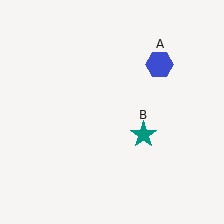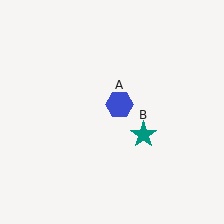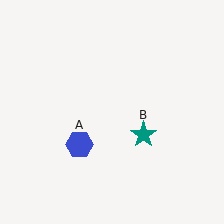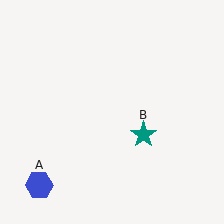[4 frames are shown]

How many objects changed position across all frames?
1 object changed position: blue hexagon (object A).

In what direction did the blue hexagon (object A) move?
The blue hexagon (object A) moved down and to the left.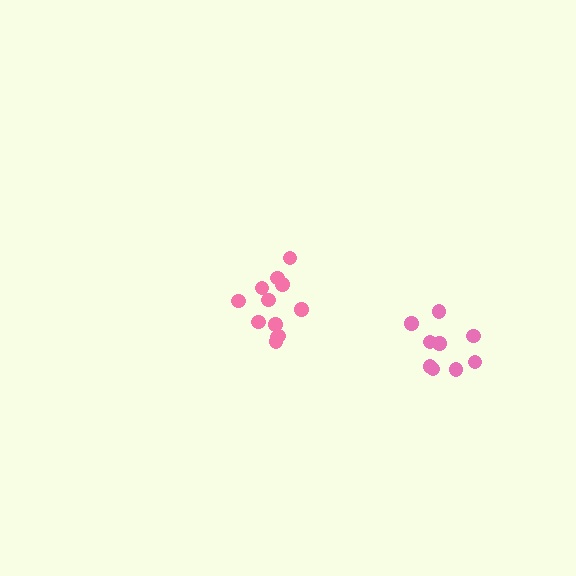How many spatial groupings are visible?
There are 2 spatial groupings.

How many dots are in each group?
Group 1: 9 dots, Group 2: 12 dots (21 total).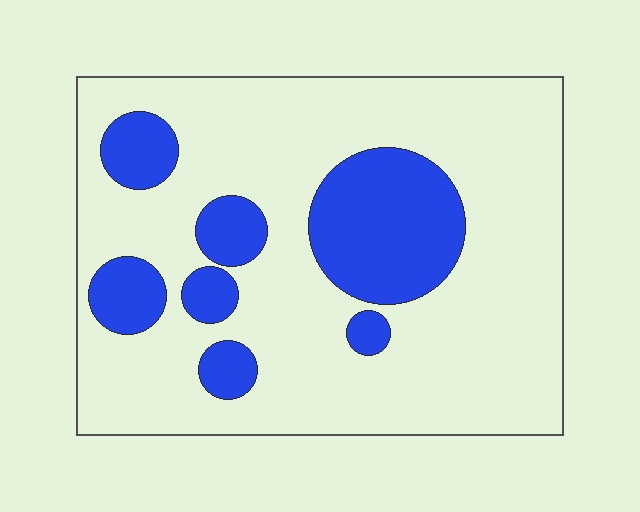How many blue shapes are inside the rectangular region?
7.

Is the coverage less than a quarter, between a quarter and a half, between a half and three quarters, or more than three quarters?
Less than a quarter.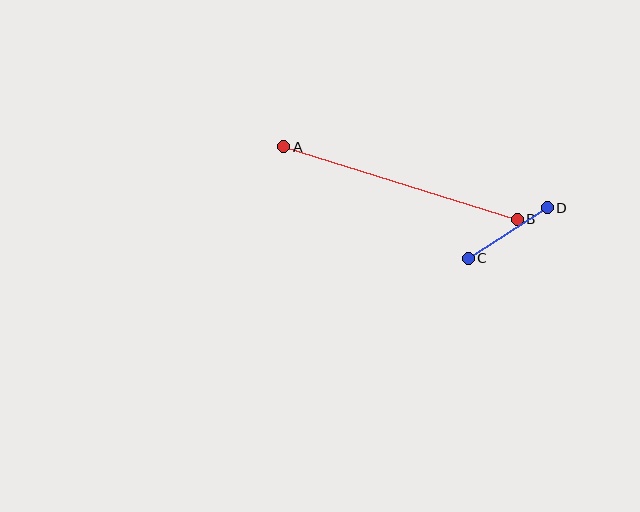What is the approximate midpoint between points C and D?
The midpoint is at approximately (508, 233) pixels.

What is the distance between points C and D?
The distance is approximately 94 pixels.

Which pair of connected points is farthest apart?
Points A and B are farthest apart.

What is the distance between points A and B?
The distance is approximately 244 pixels.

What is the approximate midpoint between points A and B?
The midpoint is at approximately (401, 183) pixels.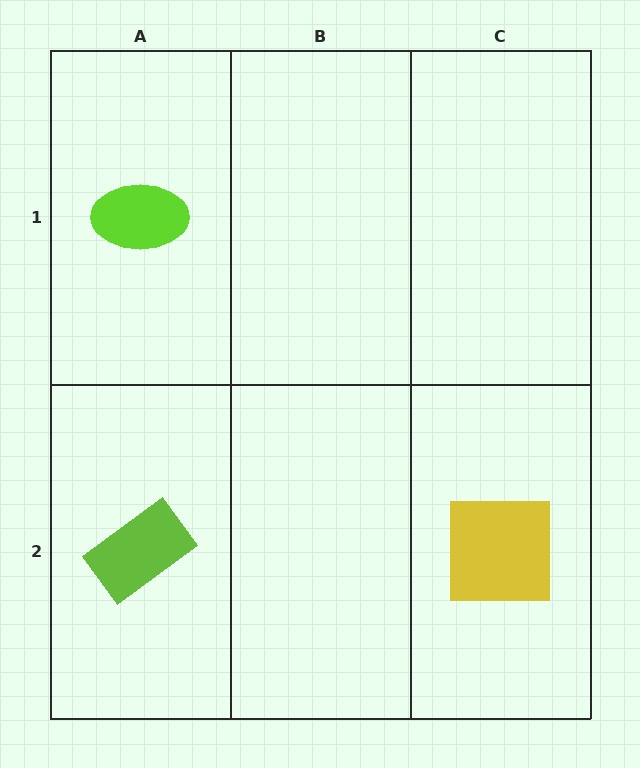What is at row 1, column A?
A lime ellipse.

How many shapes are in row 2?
2 shapes.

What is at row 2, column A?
A lime rectangle.